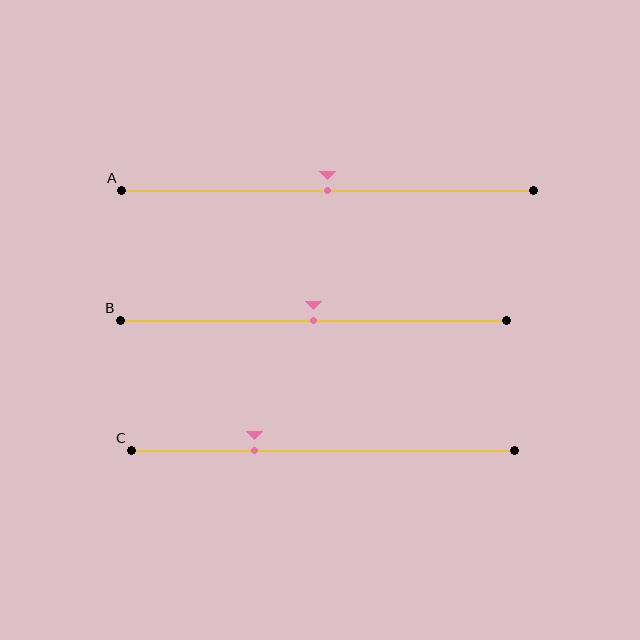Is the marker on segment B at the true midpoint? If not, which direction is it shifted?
Yes, the marker on segment B is at the true midpoint.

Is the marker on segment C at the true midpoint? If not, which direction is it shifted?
No, the marker on segment C is shifted to the left by about 18% of the segment length.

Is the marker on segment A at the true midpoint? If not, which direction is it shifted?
Yes, the marker on segment A is at the true midpoint.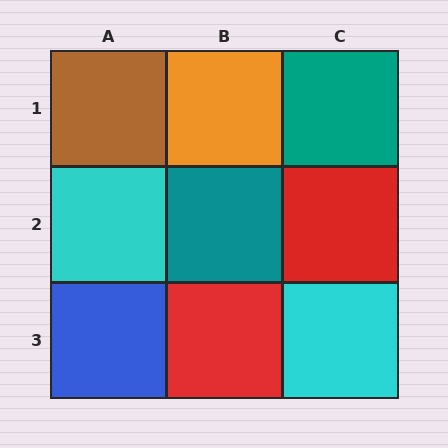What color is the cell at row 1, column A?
Brown.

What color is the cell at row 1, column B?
Orange.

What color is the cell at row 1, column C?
Teal.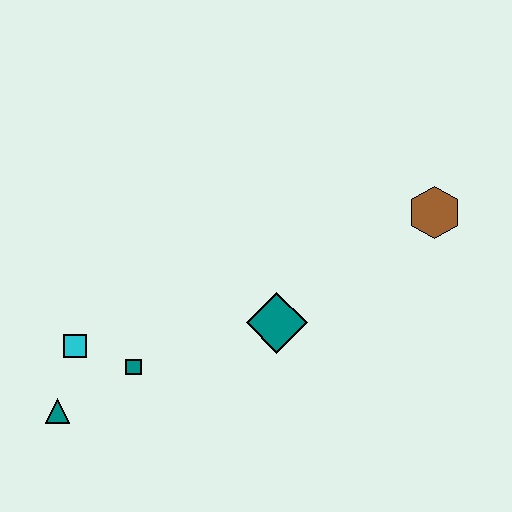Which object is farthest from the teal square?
The brown hexagon is farthest from the teal square.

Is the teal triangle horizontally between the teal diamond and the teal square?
No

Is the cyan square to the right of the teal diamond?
No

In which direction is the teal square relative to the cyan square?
The teal square is to the right of the cyan square.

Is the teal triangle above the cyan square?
No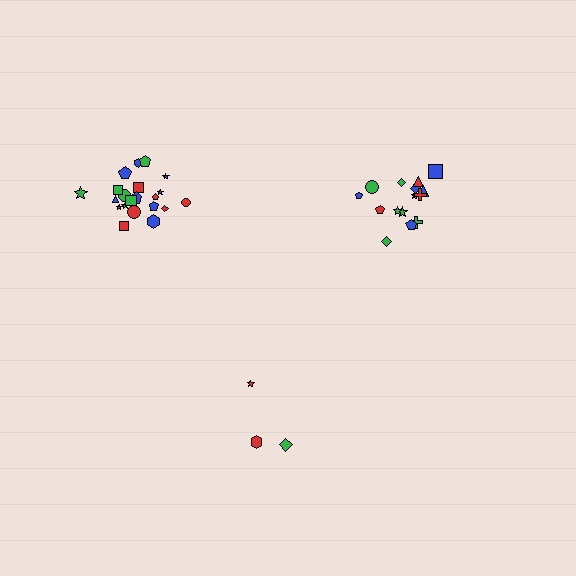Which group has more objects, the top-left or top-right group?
The top-left group.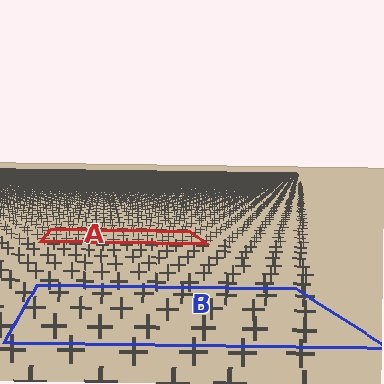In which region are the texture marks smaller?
The texture marks are smaller in region A, because it is farther away.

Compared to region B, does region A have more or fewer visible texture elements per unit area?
Region A has more texture elements per unit area — they are packed more densely because it is farther away.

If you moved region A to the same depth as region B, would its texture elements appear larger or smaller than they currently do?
They would appear larger. At a closer depth, the same texture elements are projected at a bigger on-screen size.